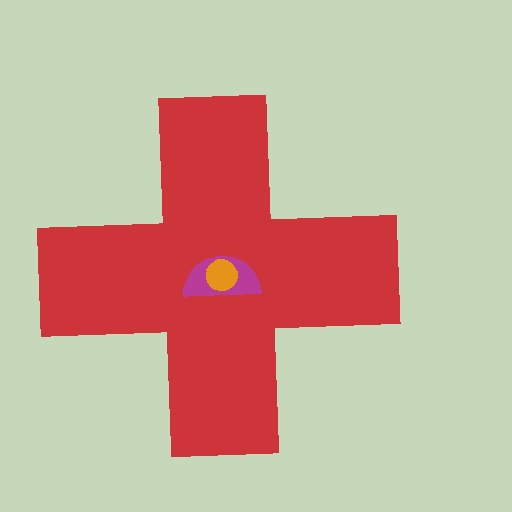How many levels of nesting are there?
3.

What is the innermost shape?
The orange circle.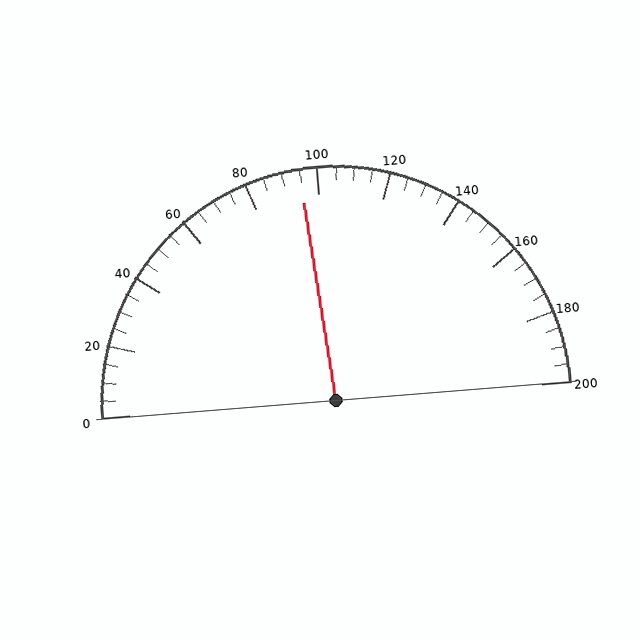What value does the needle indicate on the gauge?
The needle indicates approximately 95.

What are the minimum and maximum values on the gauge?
The gauge ranges from 0 to 200.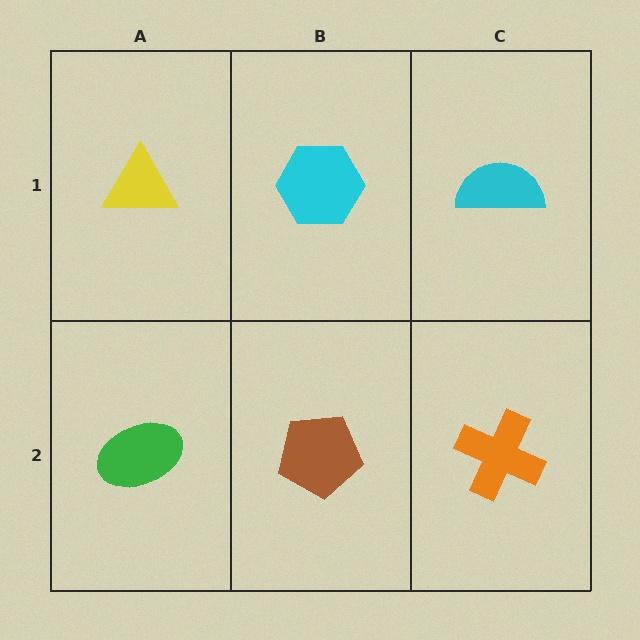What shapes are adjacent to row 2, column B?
A cyan hexagon (row 1, column B), a green ellipse (row 2, column A), an orange cross (row 2, column C).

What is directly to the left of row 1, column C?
A cyan hexagon.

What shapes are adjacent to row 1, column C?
An orange cross (row 2, column C), a cyan hexagon (row 1, column B).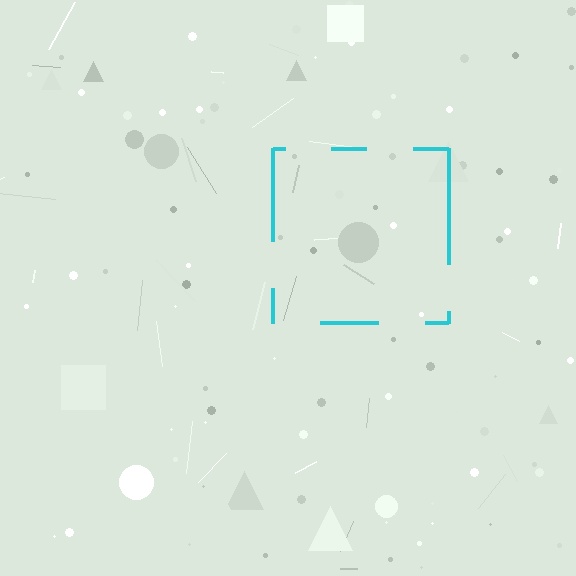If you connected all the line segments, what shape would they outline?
They would outline a square.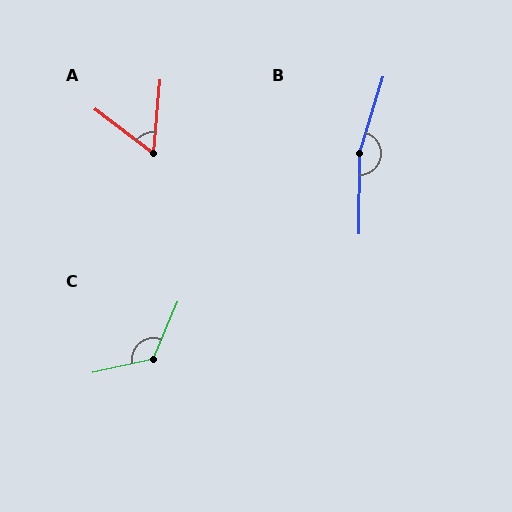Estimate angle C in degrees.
Approximately 126 degrees.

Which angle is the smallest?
A, at approximately 58 degrees.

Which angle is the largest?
B, at approximately 163 degrees.